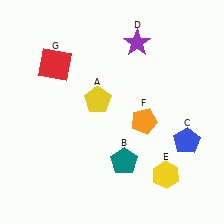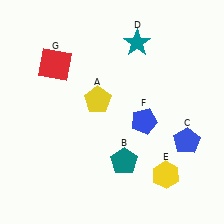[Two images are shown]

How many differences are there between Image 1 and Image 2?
There are 2 differences between the two images.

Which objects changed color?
D changed from purple to teal. F changed from orange to blue.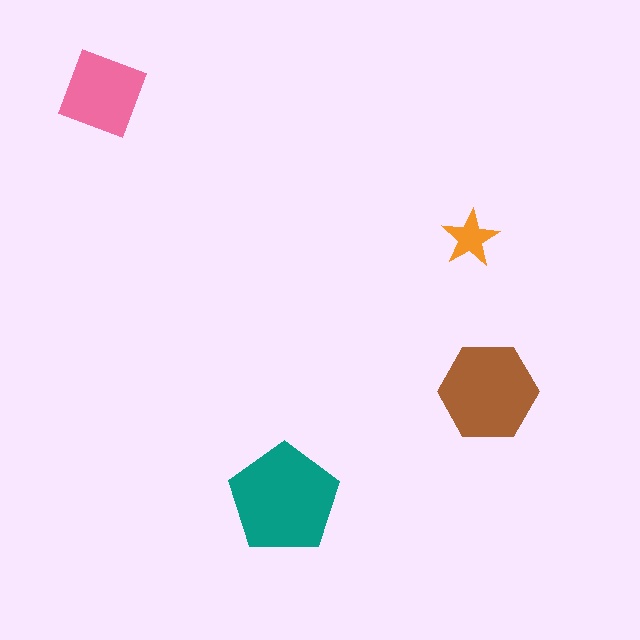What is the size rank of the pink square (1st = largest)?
3rd.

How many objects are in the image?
There are 4 objects in the image.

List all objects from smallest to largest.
The orange star, the pink square, the brown hexagon, the teal pentagon.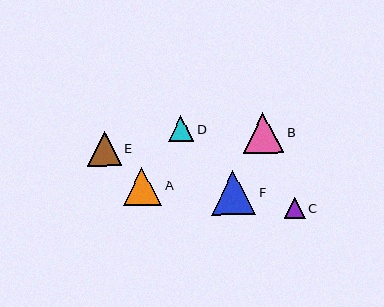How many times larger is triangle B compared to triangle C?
Triangle B is approximately 1.9 times the size of triangle C.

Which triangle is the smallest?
Triangle C is the smallest with a size of approximately 21 pixels.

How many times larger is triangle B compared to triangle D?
Triangle B is approximately 1.6 times the size of triangle D.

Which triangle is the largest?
Triangle F is the largest with a size of approximately 44 pixels.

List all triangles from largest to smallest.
From largest to smallest: F, B, A, E, D, C.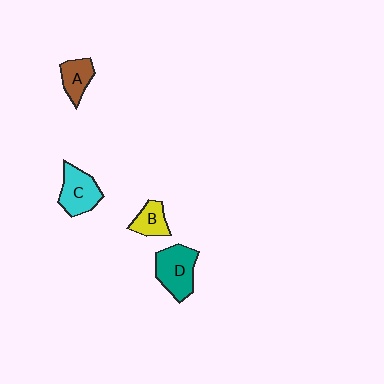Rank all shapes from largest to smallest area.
From largest to smallest: D (teal), C (cyan), A (brown), B (yellow).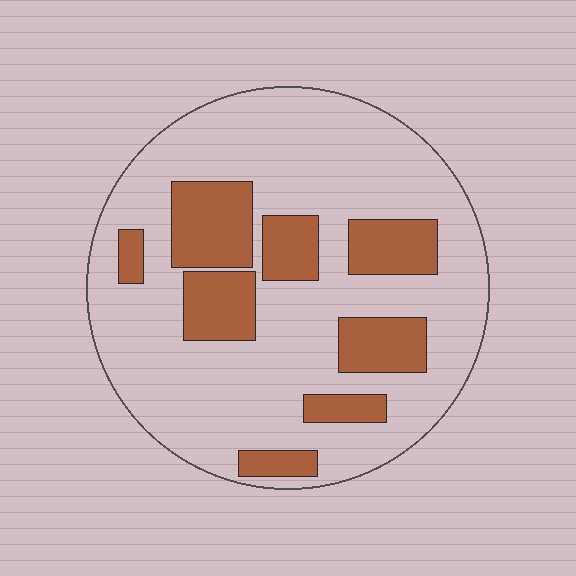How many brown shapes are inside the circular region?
8.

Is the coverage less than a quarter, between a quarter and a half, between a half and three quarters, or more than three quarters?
Between a quarter and a half.